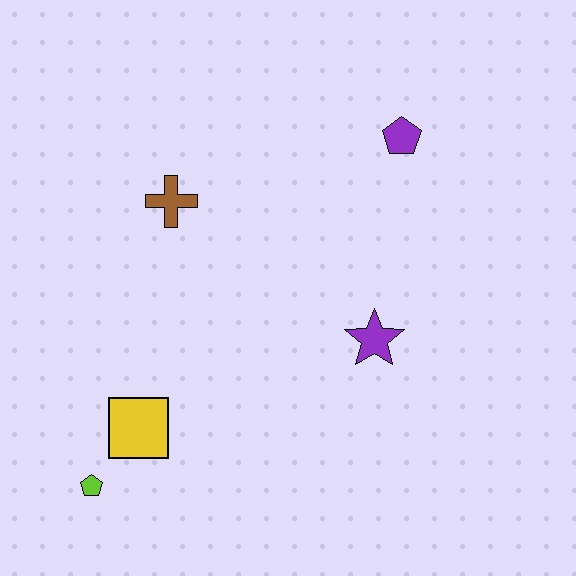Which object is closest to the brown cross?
The yellow square is closest to the brown cross.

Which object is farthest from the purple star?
The lime pentagon is farthest from the purple star.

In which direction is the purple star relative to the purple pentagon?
The purple star is below the purple pentagon.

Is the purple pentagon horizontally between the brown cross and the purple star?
No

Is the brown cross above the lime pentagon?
Yes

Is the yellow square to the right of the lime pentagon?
Yes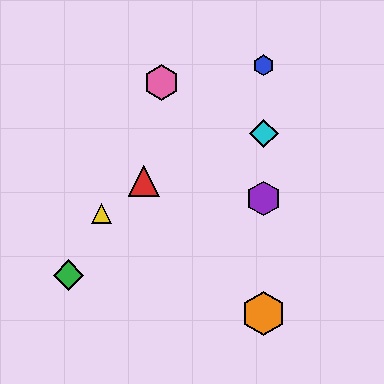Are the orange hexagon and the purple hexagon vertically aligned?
Yes, both are at x≈264.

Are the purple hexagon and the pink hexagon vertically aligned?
No, the purple hexagon is at x≈264 and the pink hexagon is at x≈162.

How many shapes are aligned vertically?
4 shapes (the blue hexagon, the purple hexagon, the orange hexagon, the cyan diamond) are aligned vertically.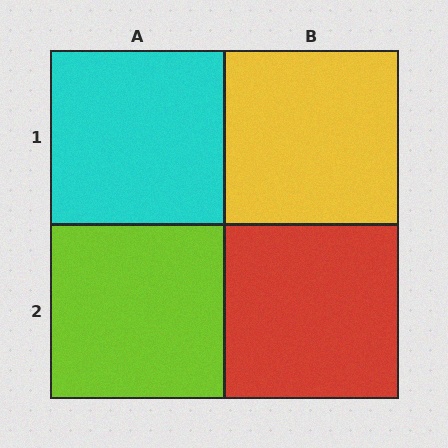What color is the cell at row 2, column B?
Red.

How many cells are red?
1 cell is red.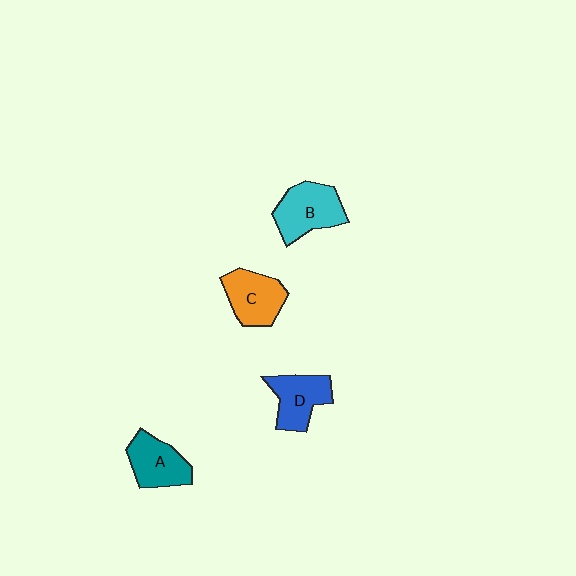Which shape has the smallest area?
Shape D (blue).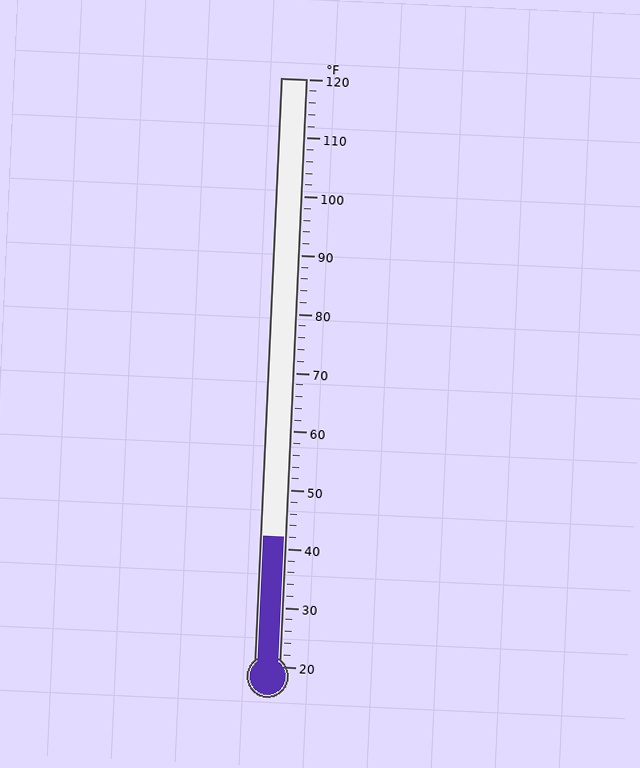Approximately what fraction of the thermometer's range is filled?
The thermometer is filled to approximately 20% of its range.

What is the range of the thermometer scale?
The thermometer scale ranges from 20°F to 120°F.